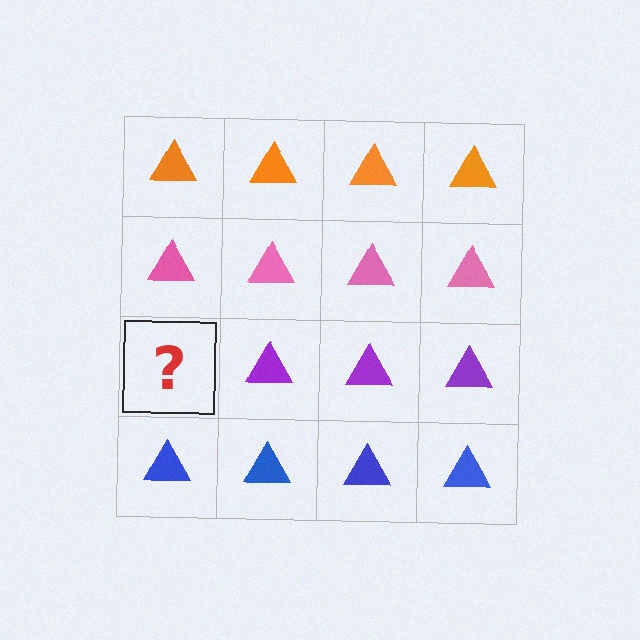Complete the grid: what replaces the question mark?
The question mark should be replaced with a purple triangle.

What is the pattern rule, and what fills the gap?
The rule is that each row has a consistent color. The gap should be filled with a purple triangle.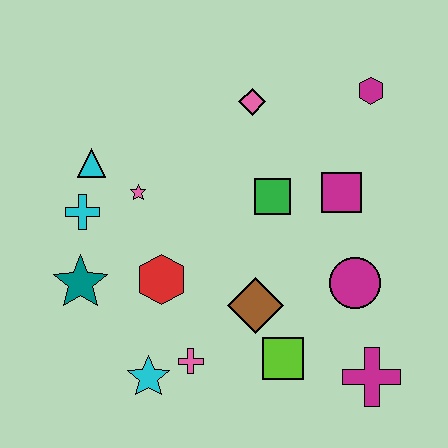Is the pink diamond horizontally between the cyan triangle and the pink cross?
No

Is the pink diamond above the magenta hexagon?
No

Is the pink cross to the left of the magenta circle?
Yes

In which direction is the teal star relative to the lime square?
The teal star is to the left of the lime square.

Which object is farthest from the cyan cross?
The magenta cross is farthest from the cyan cross.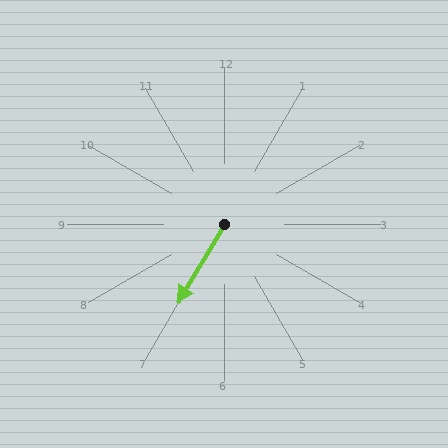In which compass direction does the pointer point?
Southwest.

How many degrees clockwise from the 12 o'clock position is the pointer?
Approximately 211 degrees.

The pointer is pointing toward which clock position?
Roughly 7 o'clock.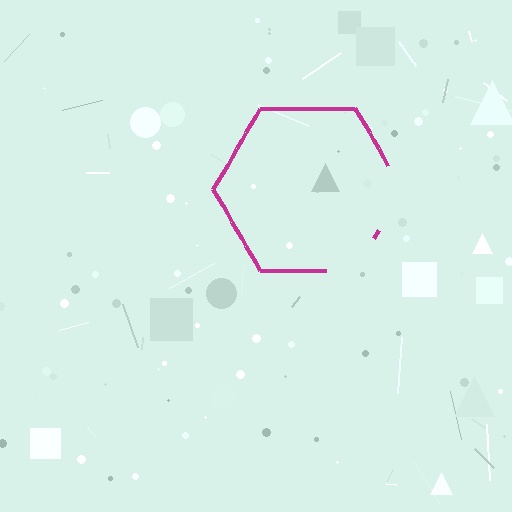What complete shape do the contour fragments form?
The contour fragments form a hexagon.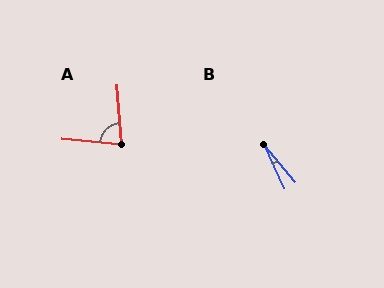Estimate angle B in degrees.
Approximately 16 degrees.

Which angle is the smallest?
B, at approximately 16 degrees.